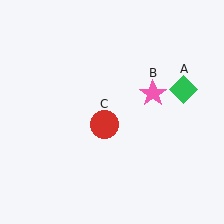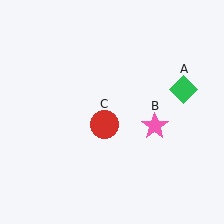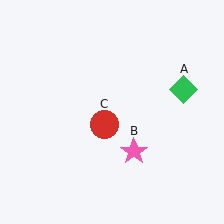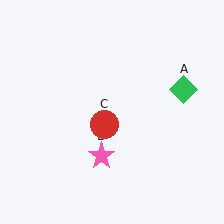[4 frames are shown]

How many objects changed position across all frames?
1 object changed position: pink star (object B).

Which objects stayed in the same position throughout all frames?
Green diamond (object A) and red circle (object C) remained stationary.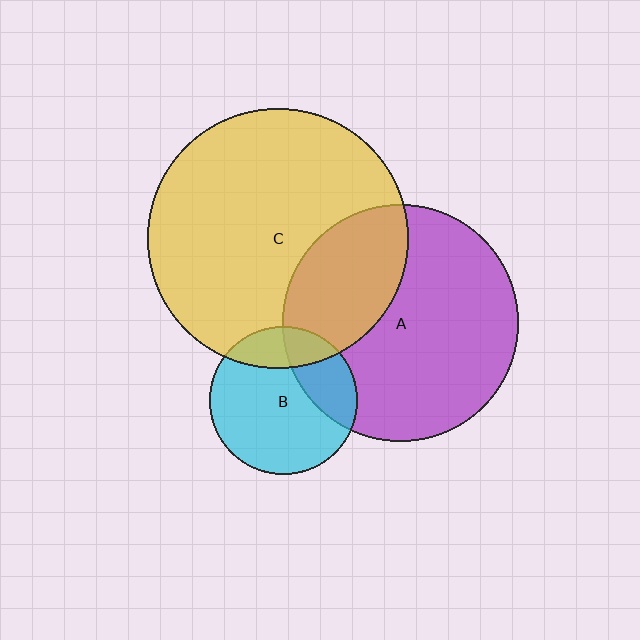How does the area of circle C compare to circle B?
Approximately 3.1 times.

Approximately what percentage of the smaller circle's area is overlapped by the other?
Approximately 20%.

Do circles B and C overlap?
Yes.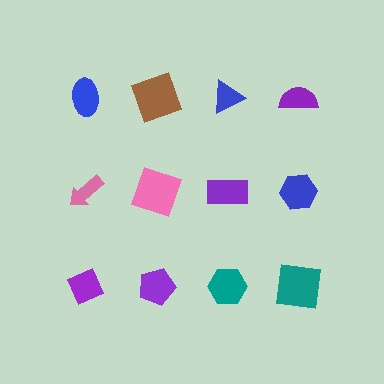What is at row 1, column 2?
A brown square.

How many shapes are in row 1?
4 shapes.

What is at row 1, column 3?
A blue triangle.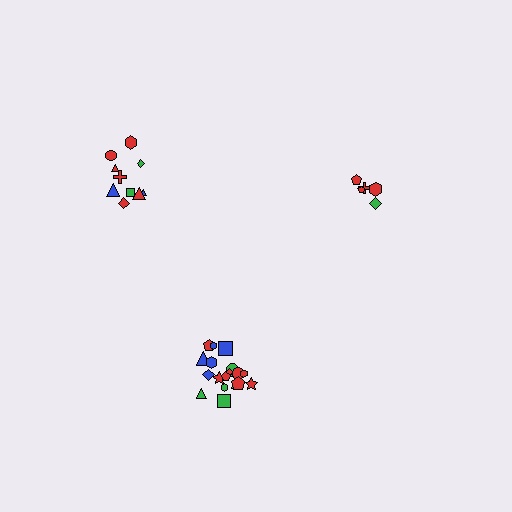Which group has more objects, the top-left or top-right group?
The top-left group.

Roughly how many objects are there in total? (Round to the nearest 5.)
Roughly 35 objects in total.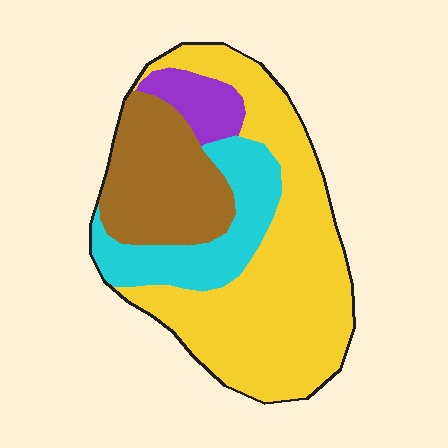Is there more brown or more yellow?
Yellow.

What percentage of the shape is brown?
Brown takes up less than a quarter of the shape.